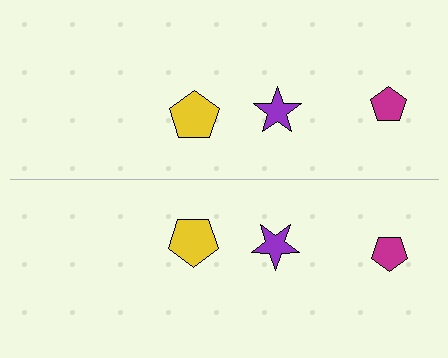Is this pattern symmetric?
Yes, this pattern has bilateral (reflection) symmetry.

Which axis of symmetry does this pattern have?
The pattern has a horizontal axis of symmetry running through the center of the image.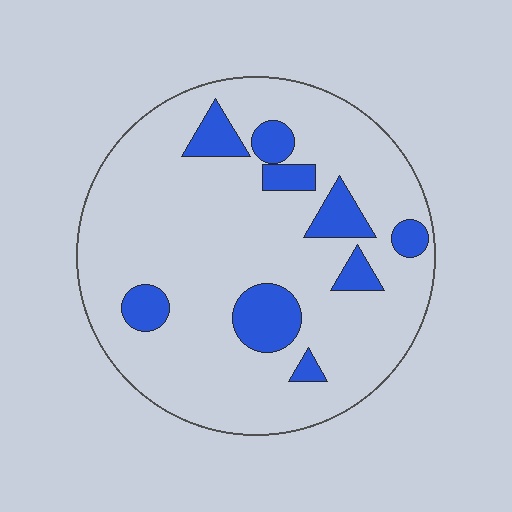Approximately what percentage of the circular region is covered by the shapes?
Approximately 15%.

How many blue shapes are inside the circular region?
9.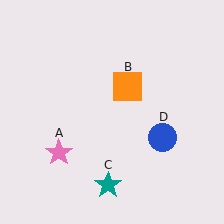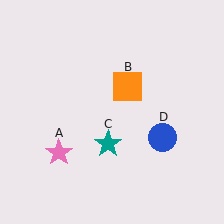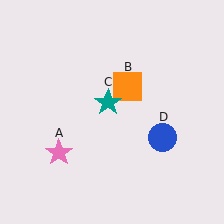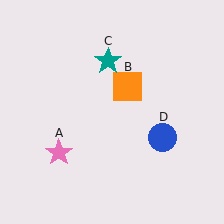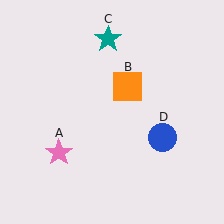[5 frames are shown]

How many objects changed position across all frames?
1 object changed position: teal star (object C).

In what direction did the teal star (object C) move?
The teal star (object C) moved up.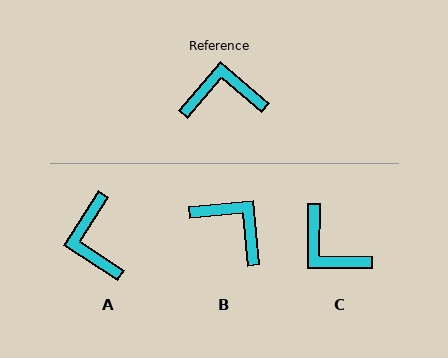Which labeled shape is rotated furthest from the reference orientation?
C, about 130 degrees away.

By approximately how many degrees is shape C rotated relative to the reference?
Approximately 130 degrees counter-clockwise.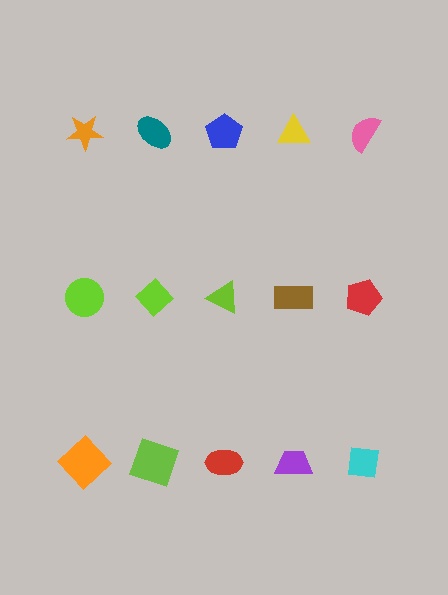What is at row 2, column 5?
A red pentagon.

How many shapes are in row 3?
5 shapes.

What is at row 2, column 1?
A lime circle.